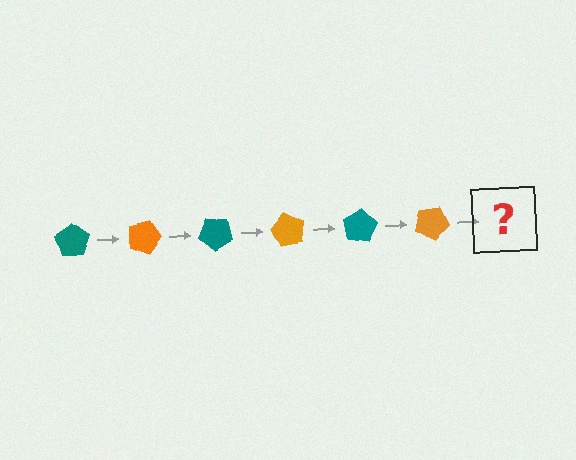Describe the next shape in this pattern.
It should be a teal pentagon, rotated 120 degrees from the start.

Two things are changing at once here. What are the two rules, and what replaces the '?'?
The two rules are that it rotates 20 degrees each step and the color cycles through teal and orange. The '?' should be a teal pentagon, rotated 120 degrees from the start.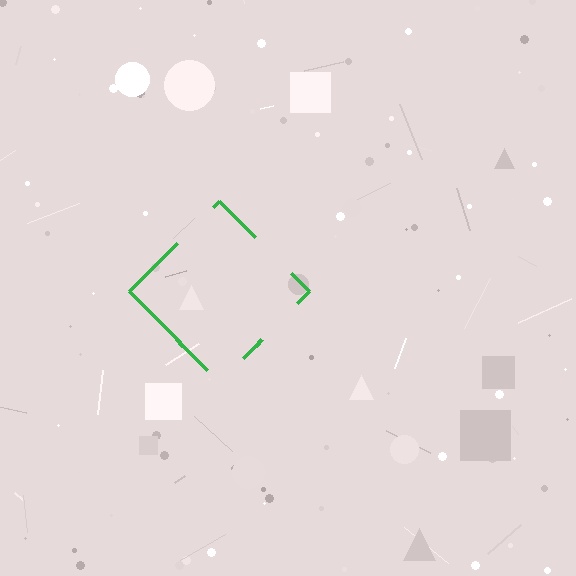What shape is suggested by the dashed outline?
The dashed outline suggests a diamond.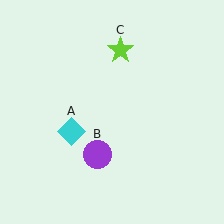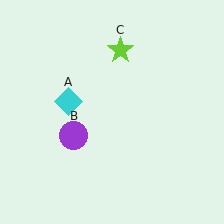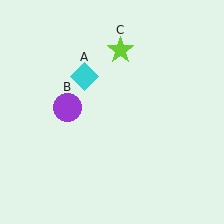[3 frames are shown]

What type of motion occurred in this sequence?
The cyan diamond (object A), purple circle (object B) rotated clockwise around the center of the scene.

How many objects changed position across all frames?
2 objects changed position: cyan diamond (object A), purple circle (object B).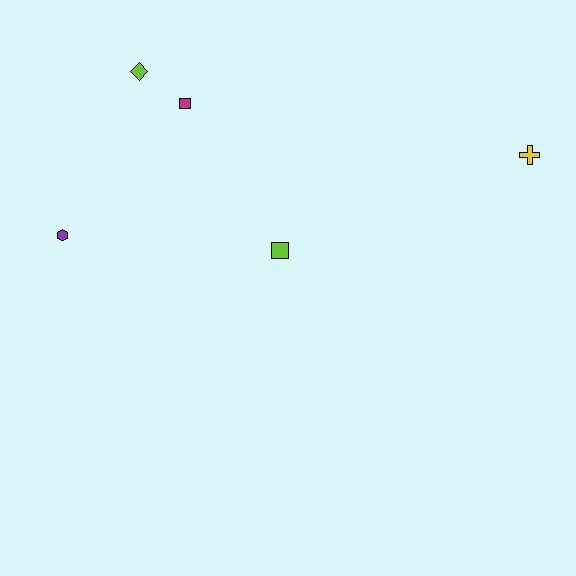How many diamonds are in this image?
There is 1 diamond.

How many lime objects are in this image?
There are 2 lime objects.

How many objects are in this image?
There are 5 objects.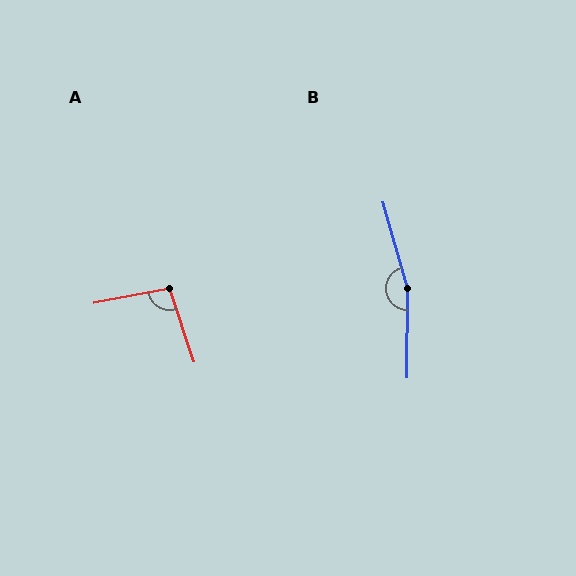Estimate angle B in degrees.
Approximately 164 degrees.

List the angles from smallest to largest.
A (98°), B (164°).